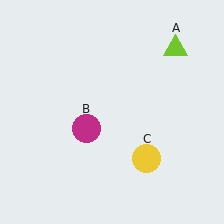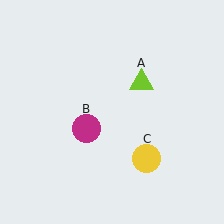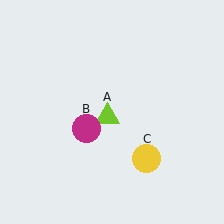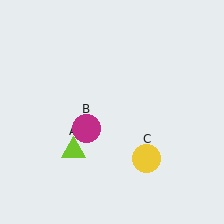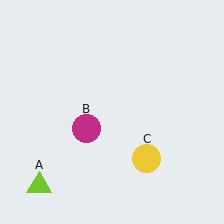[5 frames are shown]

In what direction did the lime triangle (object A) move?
The lime triangle (object A) moved down and to the left.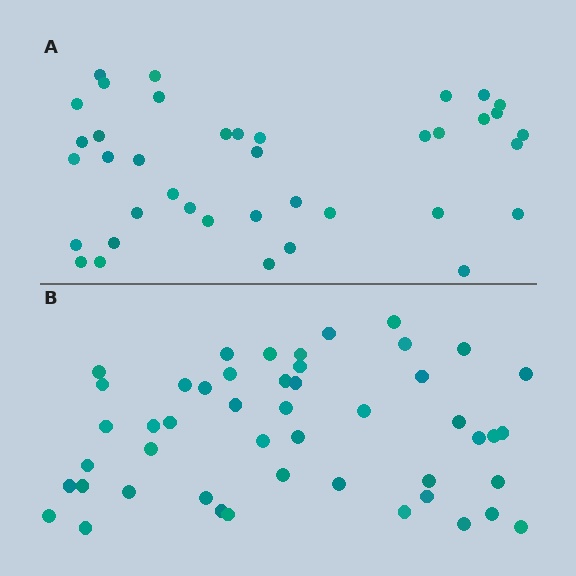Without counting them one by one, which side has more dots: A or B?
Region B (the bottom region) has more dots.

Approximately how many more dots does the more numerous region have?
Region B has roughly 8 or so more dots than region A.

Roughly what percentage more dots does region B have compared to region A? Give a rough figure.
About 25% more.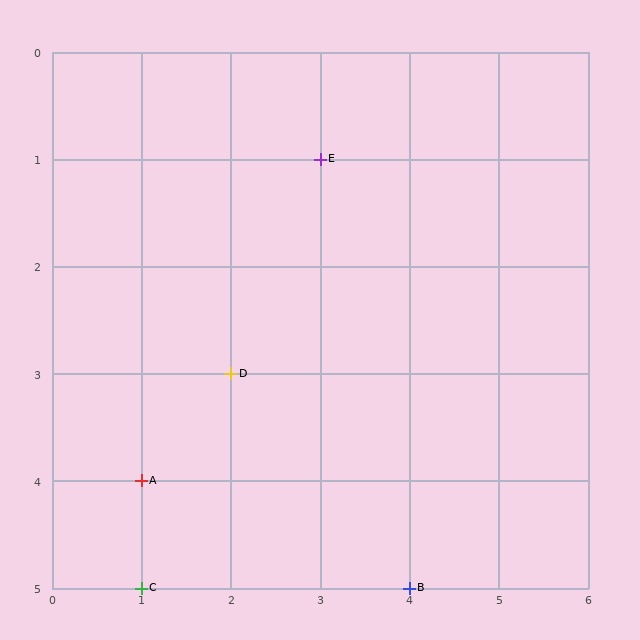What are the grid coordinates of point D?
Point D is at grid coordinates (2, 3).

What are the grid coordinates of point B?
Point B is at grid coordinates (4, 5).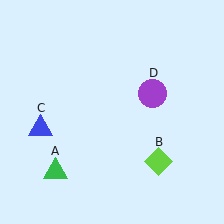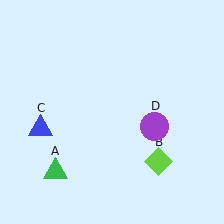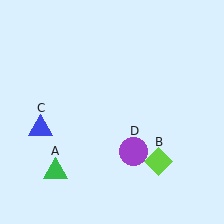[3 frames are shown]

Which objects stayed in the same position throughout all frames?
Green triangle (object A) and lime diamond (object B) and blue triangle (object C) remained stationary.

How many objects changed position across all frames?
1 object changed position: purple circle (object D).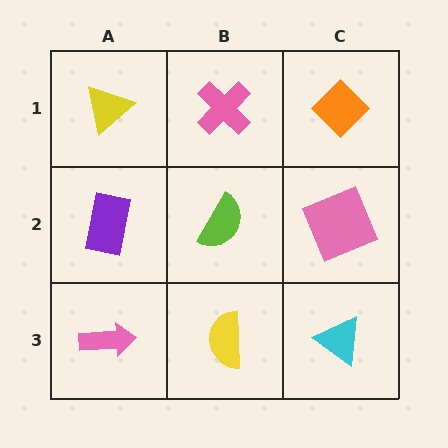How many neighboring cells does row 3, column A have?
2.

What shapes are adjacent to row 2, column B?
A pink cross (row 1, column B), a yellow semicircle (row 3, column B), a purple rectangle (row 2, column A), a pink square (row 2, column C).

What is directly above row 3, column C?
A pink square.